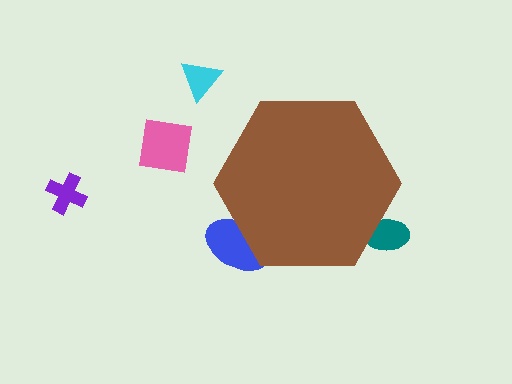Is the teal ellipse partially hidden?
Yes, the teal ellipse is partially hidden behind the brown hexagon.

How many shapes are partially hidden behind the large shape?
2 shapes are partially hidden.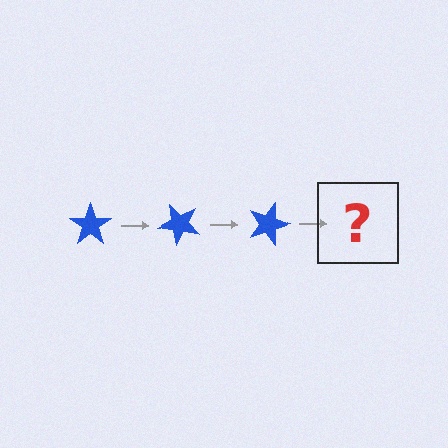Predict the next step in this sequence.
The next step is a blue star rotated 135 degrees.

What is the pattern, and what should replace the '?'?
The pattern is that the star rotates 45 degrees each step. The '?' should be a blue star rotated 135 degrees.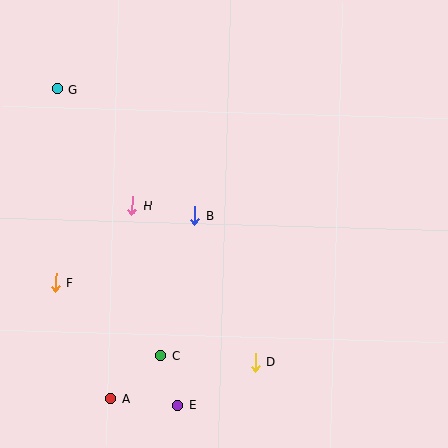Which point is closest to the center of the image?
Point B at (195, 215) is closest to the center.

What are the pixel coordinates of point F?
Point F is at (55, 282).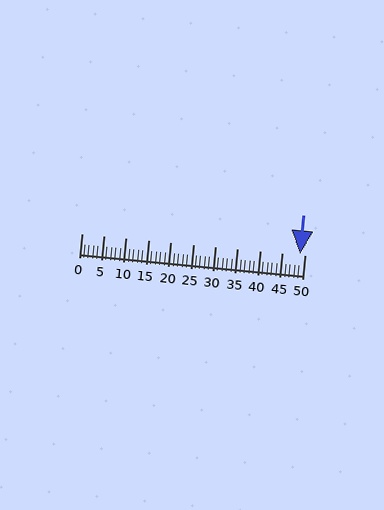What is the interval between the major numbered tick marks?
The major tick marks are spaced 5 units apart.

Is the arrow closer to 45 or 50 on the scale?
The arrow is closer to 50.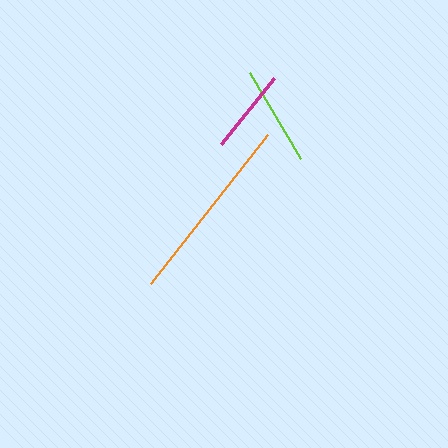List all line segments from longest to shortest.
From longest to shortest: orange, lime, magenta.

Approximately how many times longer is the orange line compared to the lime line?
The orange line is approximately 1.9 times the length of the lime line.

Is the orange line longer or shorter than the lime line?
The orange line is longer than the lime line.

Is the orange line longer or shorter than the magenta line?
The orange line is longer than the magenta line.